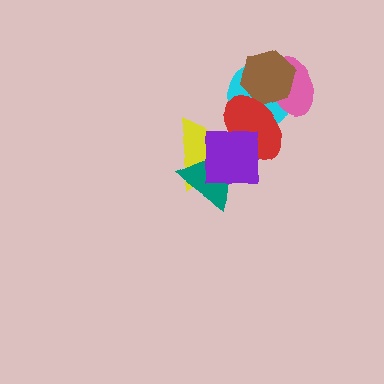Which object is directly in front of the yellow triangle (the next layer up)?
The teal triangle is directly in front of the yellow triangle.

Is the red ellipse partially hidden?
Yes, it is partially covered by another shape.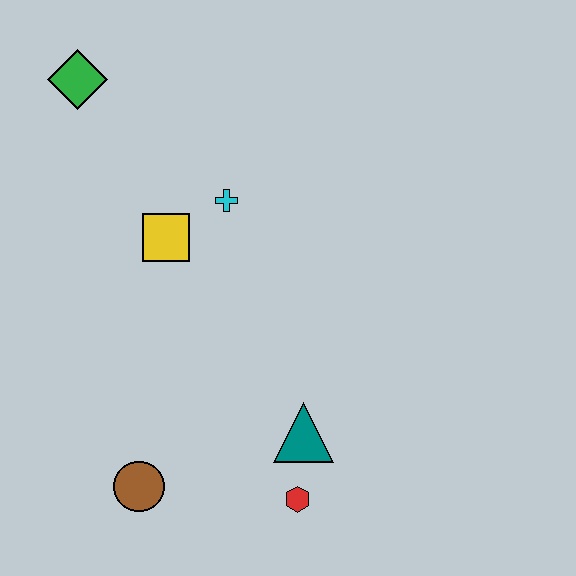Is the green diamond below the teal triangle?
No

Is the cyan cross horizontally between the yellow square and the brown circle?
No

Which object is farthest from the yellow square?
The red hexagon is farthest from the yellow square.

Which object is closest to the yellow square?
The cyan cross is closest to the yellow square.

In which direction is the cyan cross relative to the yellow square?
The cyan cross is to the right of the yellow square.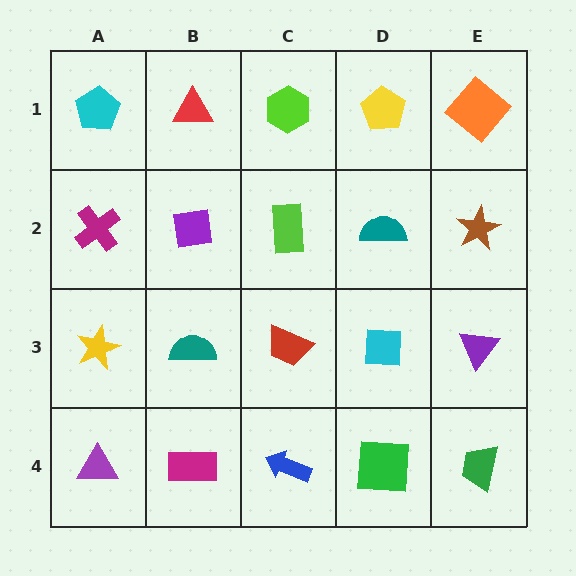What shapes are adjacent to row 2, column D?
A yellow pentagon (row 1, column D), a cyan square (row 3, column D), a lime rectangle (row 2, column C), a brown star (row 2, column E).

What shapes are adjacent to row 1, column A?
A magenta cross (row 2, column A), a red triangle (row 1, column B).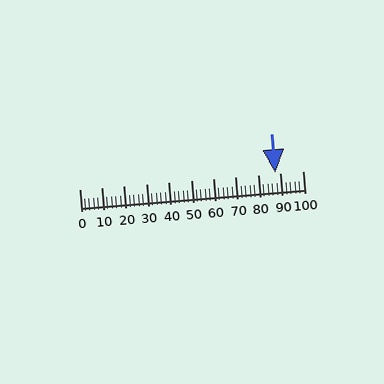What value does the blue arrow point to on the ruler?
The blue arrow points to approximately 88.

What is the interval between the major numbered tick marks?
The major tick marks are spaced 10 units apart.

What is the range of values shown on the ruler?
The ruler shows values from 0 to 100.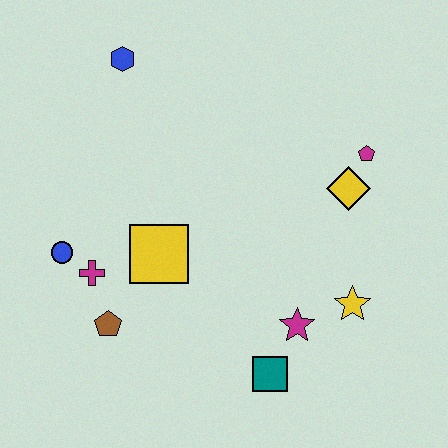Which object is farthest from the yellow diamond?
The blue circle is farthest from the yellow diamond.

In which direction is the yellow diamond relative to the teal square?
The yellow diamond is above the teal square.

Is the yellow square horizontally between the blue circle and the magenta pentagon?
Yes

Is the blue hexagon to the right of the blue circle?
Yes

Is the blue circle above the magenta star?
Yes